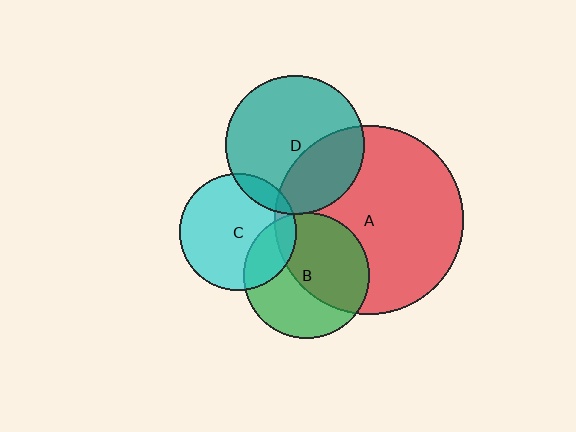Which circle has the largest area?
Circle A (red).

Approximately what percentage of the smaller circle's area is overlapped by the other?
Approximately 10%.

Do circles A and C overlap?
Yes.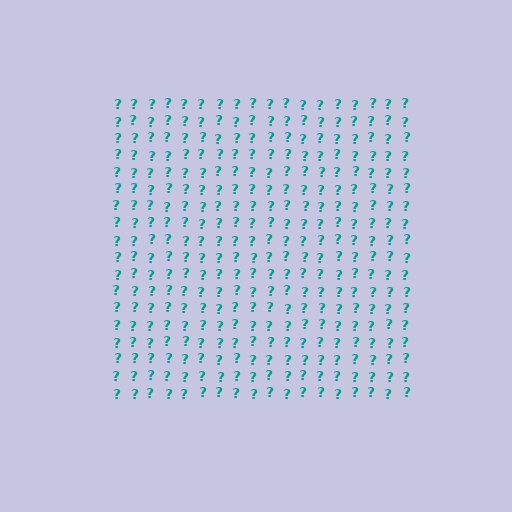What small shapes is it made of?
It is made of small question marks.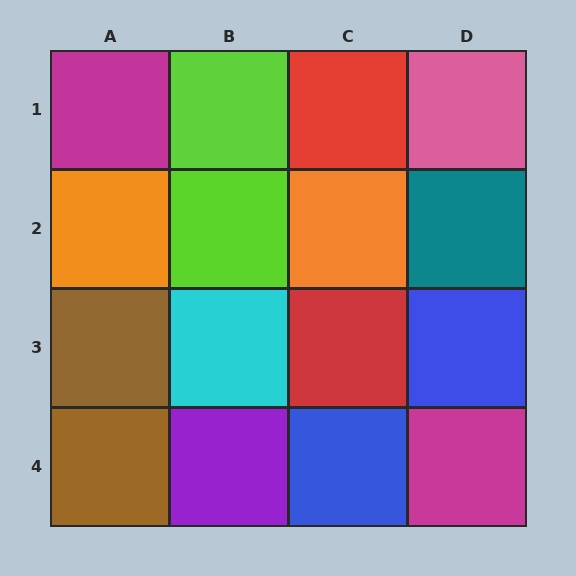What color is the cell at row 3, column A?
Brown.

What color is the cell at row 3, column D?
Blue.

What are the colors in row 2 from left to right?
Orange, lime, orange, teal.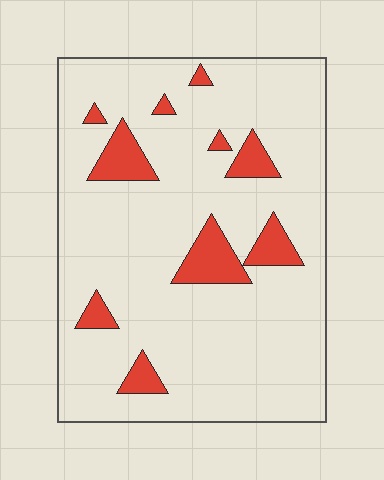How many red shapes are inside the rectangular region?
10.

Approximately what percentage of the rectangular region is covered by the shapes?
Approximately 10%.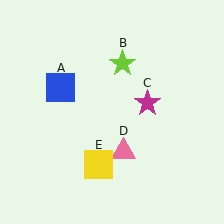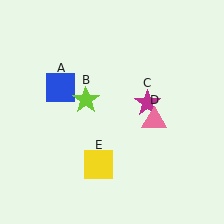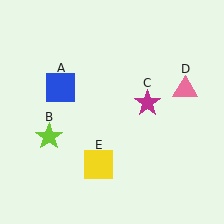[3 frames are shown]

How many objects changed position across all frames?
2 objects changed position: lime star (object B), pink triangle (object D).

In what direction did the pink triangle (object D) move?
The pink triangle (object D) moved up and to the right.